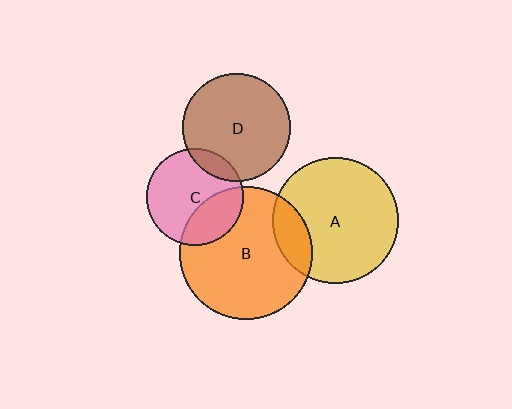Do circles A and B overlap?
Yes.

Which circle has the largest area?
Circle B (orange).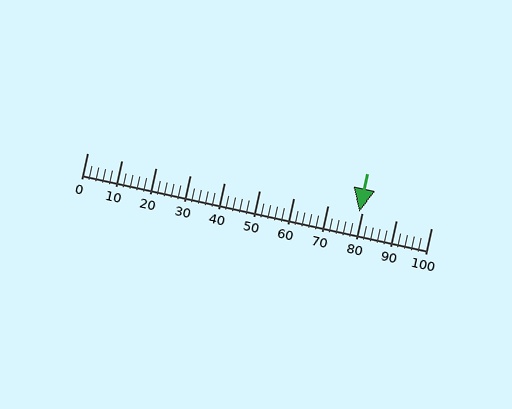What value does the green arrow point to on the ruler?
The green arrow points to approximately 79.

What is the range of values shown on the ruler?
The ruler shows values from 0 to 100.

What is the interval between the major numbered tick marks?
The major tick marks are spaced 10 units apart.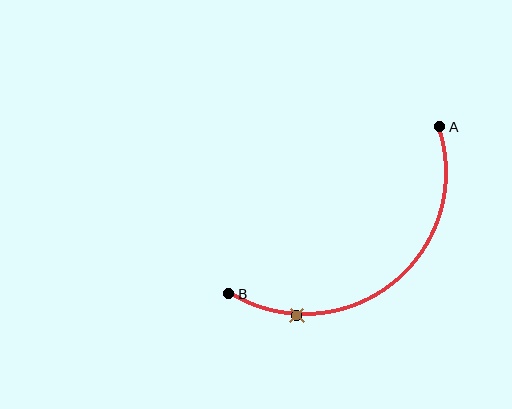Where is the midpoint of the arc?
The arc midpoint is the point on the curve farthest from the straight line joining A and B. It sits below and to the right of that line.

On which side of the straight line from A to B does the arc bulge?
The arc bulges below and to the right of the straight line connecting A and B.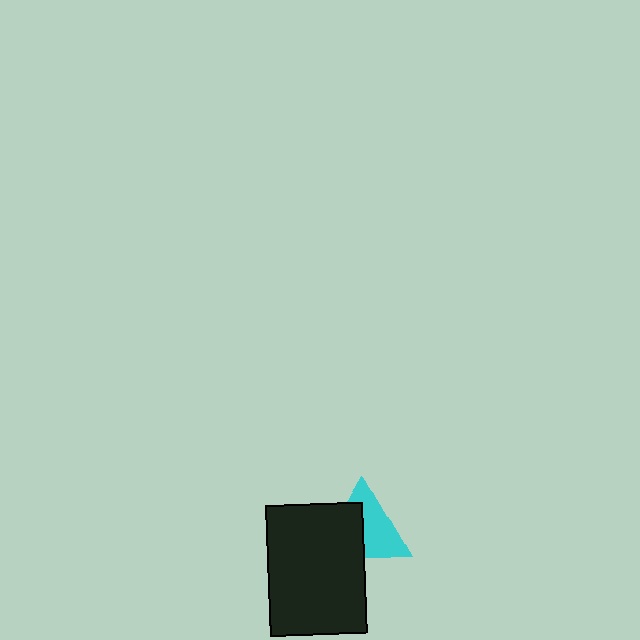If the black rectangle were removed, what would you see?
You would see the complete cyan triangle.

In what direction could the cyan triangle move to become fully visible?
The cyan triangle could move toward the upper-right. That would shift it out from behind the black rectangle entirely.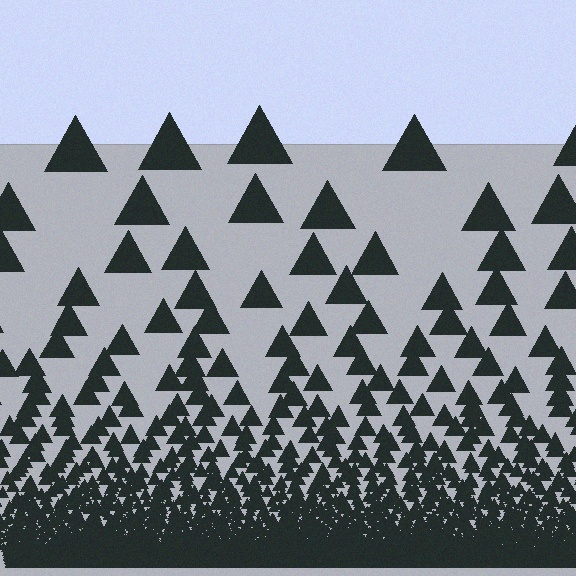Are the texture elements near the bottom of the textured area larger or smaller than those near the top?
Smaller. The gradient is inverted — elements near the bottom are smaller and denser.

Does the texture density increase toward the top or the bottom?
Density increases toward the bottom.